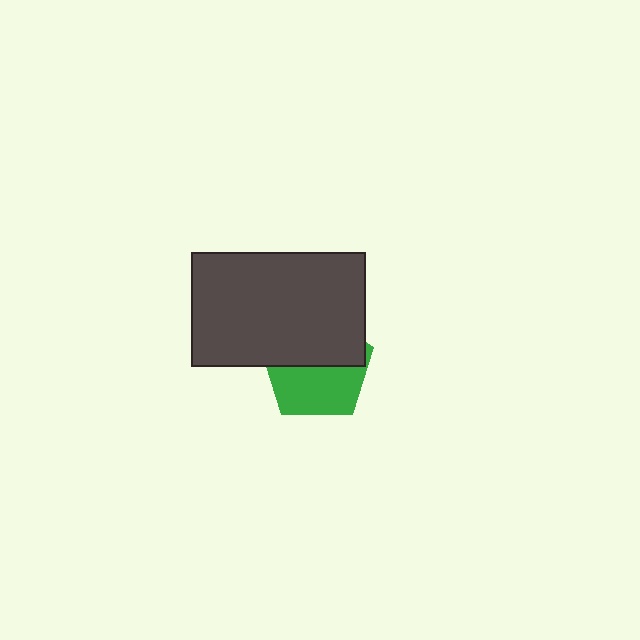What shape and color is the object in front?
The object in front is a dark gray rectangle.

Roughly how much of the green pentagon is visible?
About half of it is visible (roughly 49%).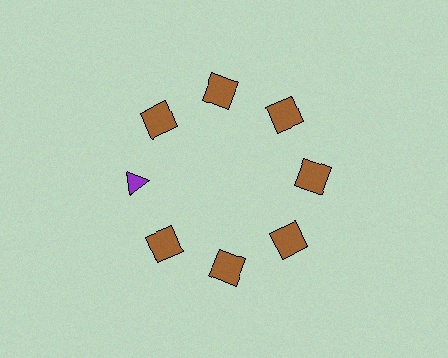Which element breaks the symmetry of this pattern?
The purple triangle at roughly the 9 o'clock position breaks the symmetry. All other shapes are brown squares.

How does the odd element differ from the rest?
It differs in both color (purple instead of brown) and shape (triangle instead of square).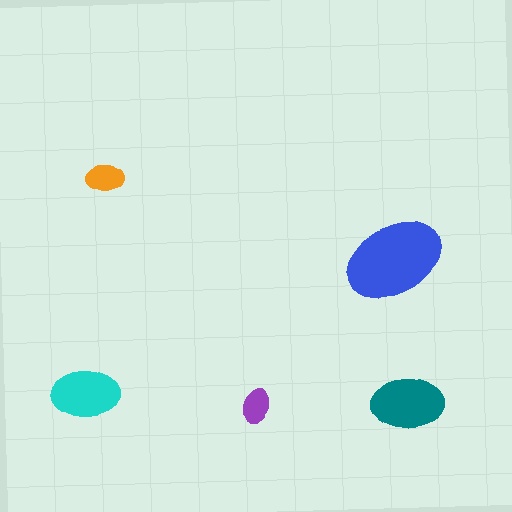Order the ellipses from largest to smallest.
the blue one, the teal one, the cyan one, the orange one, the purple one.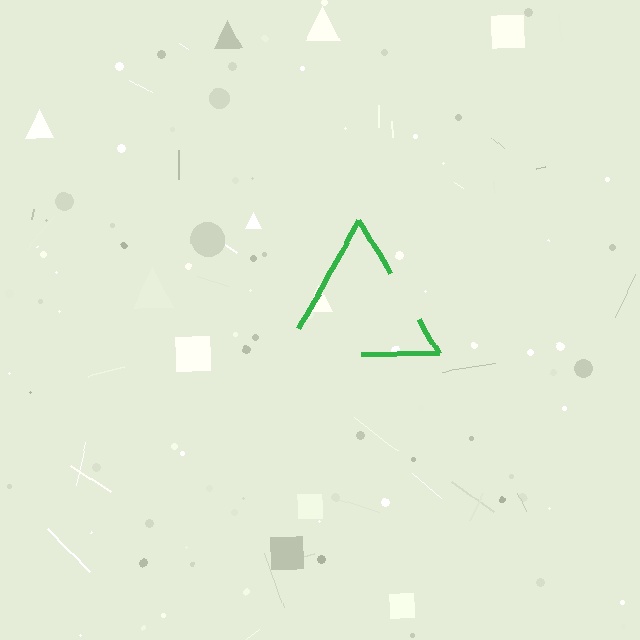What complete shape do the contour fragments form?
The contour fragments form a triangle.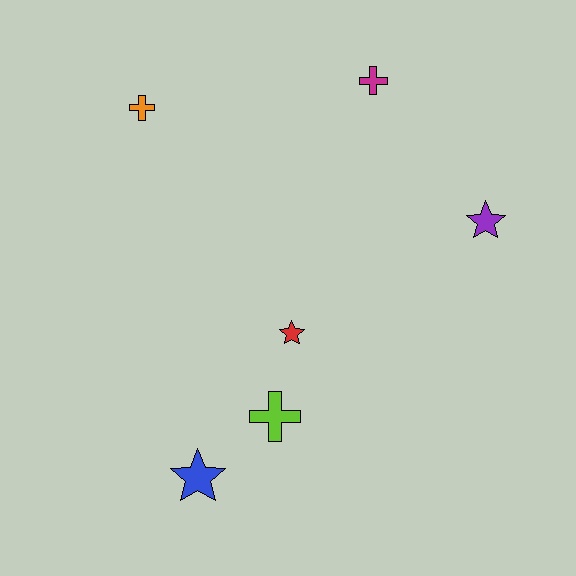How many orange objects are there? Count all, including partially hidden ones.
There is 1 orange object.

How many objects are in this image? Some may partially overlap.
There are 6 objects.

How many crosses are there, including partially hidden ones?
There are 3 crosses.